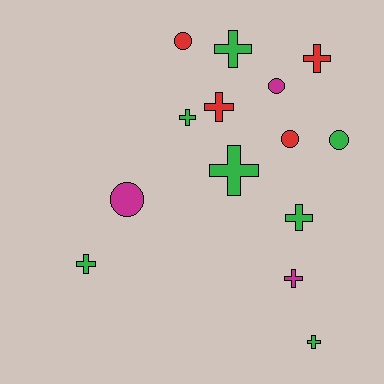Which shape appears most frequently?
Cross, with 9 objects.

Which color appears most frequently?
Green, with 7 objects.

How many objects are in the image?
There are 14 objects.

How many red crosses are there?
There are 2 red crosses.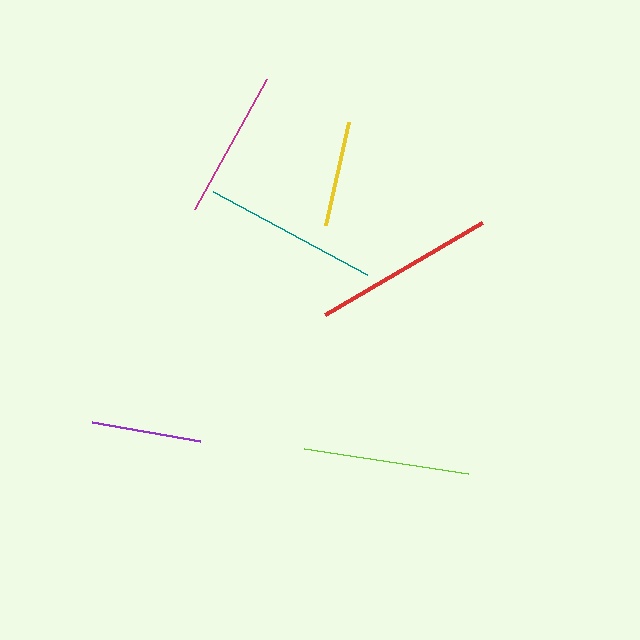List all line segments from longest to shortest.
From longest to shortest: red, teal, lime, magenta, purple, yellow.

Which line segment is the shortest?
The yellow line is the shortest at approximately 105 pixels.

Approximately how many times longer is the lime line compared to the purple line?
The lime line is approximately 1.5 times the length of the purple line.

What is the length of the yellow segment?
The yellow segment is approximately 105 pixels long.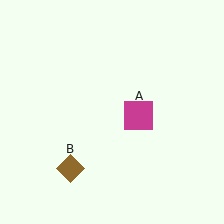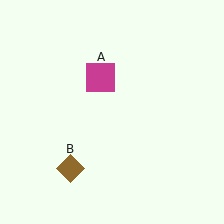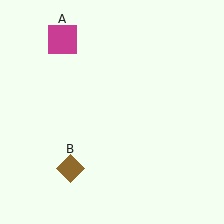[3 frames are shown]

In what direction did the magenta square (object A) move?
The magenta square (object A) moved up and to the left.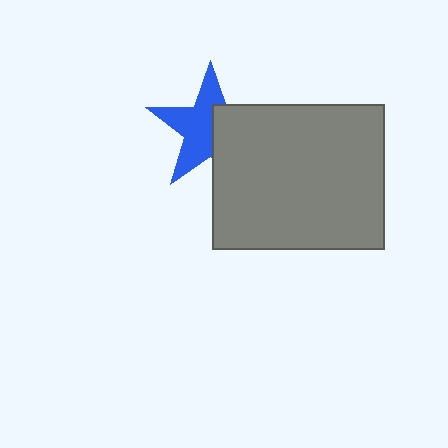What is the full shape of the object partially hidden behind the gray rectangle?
The partially hidden object is a blue star.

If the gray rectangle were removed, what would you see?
You would see the complete blue star.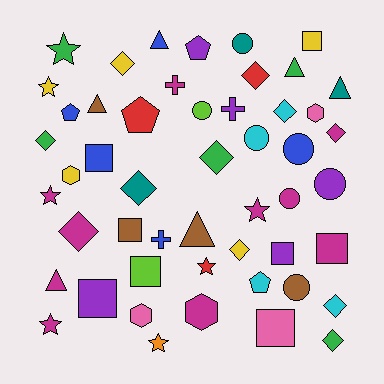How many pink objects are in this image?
There are 3 pink objects.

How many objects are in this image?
There are 50 objects.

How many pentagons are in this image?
There are 4 pentagons.